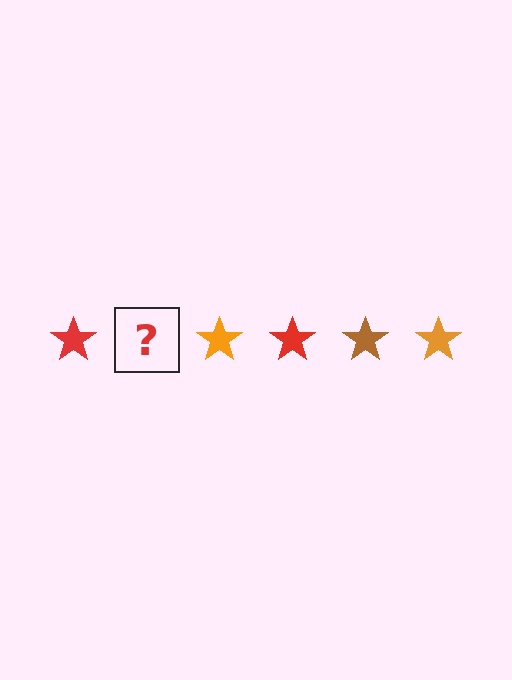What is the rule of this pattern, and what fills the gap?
The rule is that the pattern cycles through red, brown, orange stars. The gap should be filled with a brown star.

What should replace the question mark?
The question mark should be replaced with a brown star.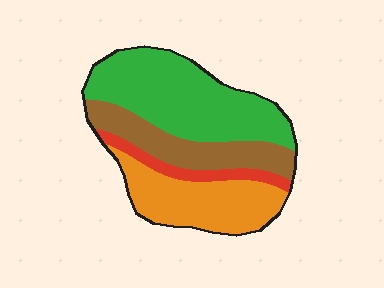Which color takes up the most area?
Green, at roughly 40%.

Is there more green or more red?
Green.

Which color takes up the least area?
Red, at roughly 10%.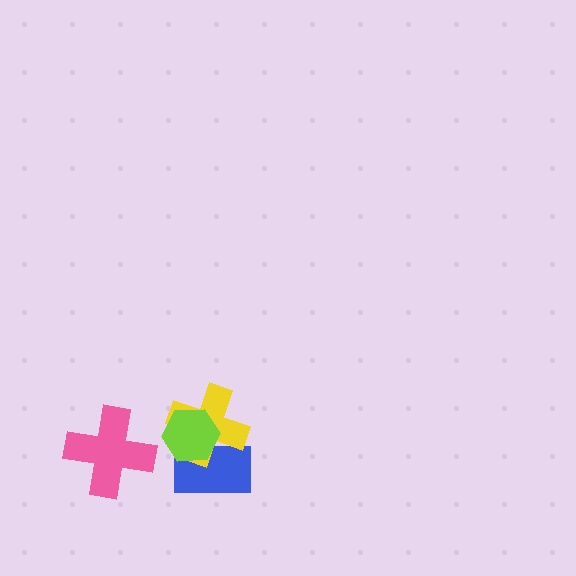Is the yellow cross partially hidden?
Yes, it is partially covered by another shape.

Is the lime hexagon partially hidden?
No, no other shape covers it.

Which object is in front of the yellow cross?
The lime hexagon is in front of the yellow cross.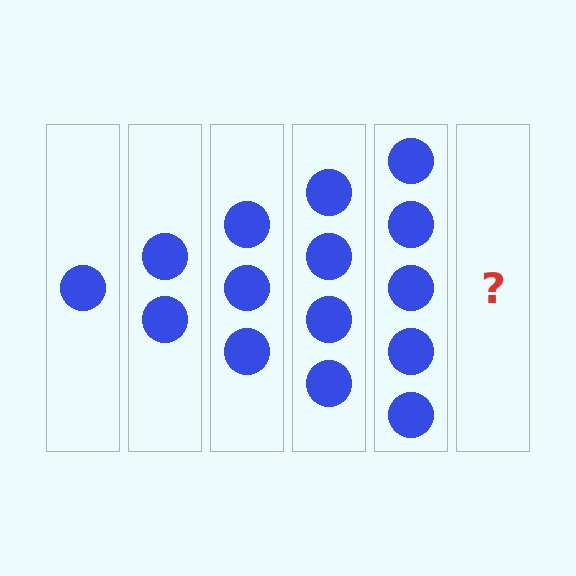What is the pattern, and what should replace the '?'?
The pattern is that each step adds one more circle. The '?' should be 6 circles.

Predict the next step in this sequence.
The next step is 6 circles.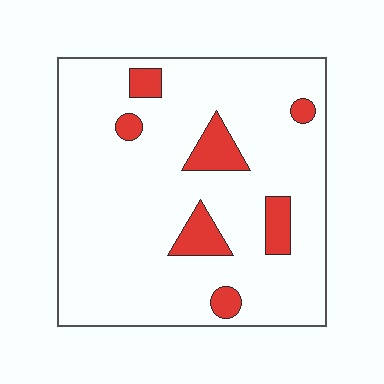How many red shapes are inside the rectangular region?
7.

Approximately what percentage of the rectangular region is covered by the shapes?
Approximately 10%.